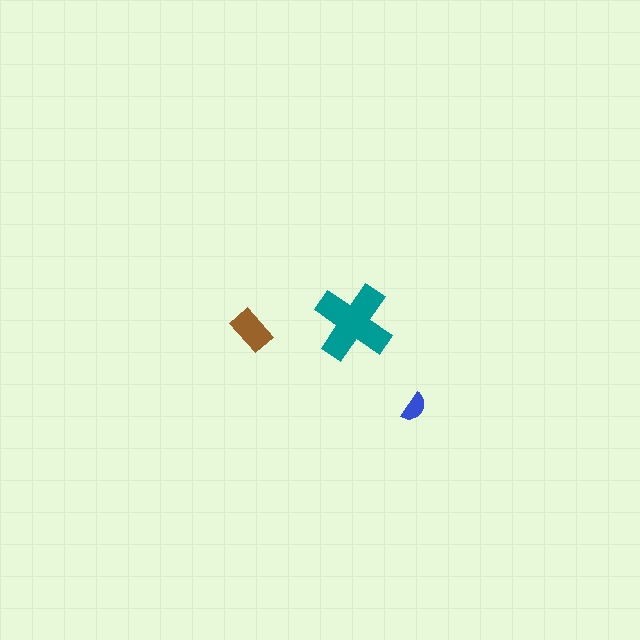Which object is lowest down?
The blue semicircle is bottommost.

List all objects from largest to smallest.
The teal cross, the brown rectangle, the blue semicircle.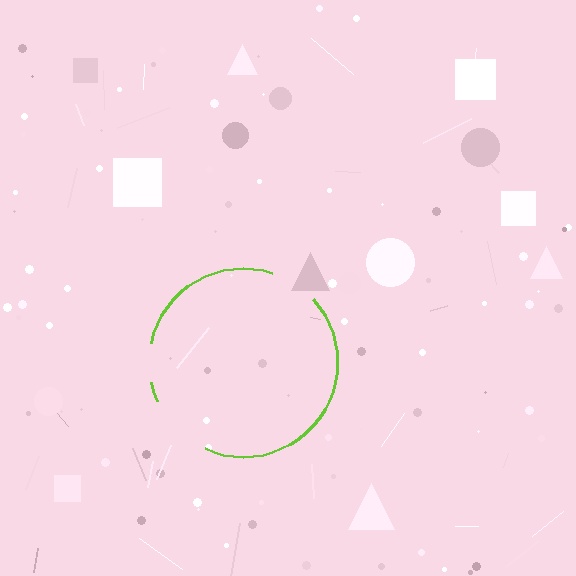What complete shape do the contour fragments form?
The contour fragments form a circle.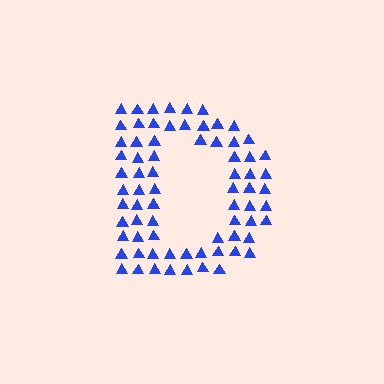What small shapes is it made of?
It is made of small triangles.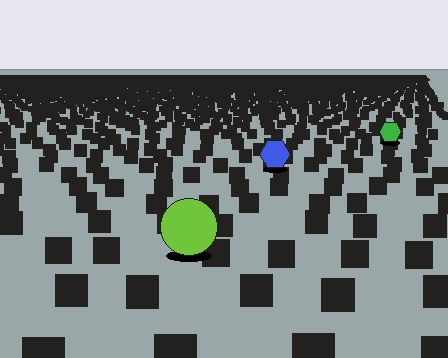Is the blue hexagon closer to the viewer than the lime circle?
No. The lime circle is closer — you can tell from the texture gradient: the ground texture is coarser near it.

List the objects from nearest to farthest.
From nearest to farthest: the lime circle, the blue hexagon, the green hexagon.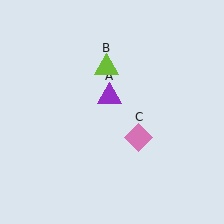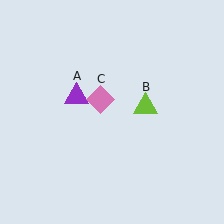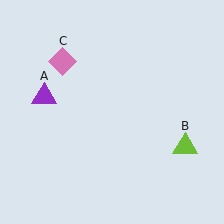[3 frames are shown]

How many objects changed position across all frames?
3 objects changed position: purple triangle (object A), lime triangle (object B), pink diamond (object C).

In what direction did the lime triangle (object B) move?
The lime triangle (object B) moved down and to the right.